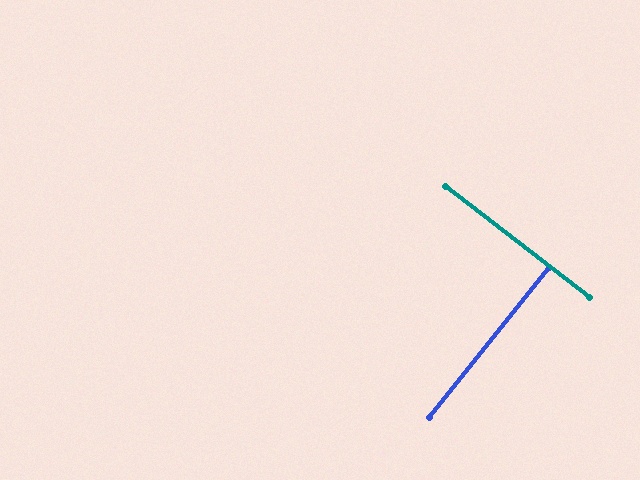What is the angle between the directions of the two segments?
Approximately 89 degrees.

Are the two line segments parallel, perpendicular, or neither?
Perpendicular — they meet at approximately 89°.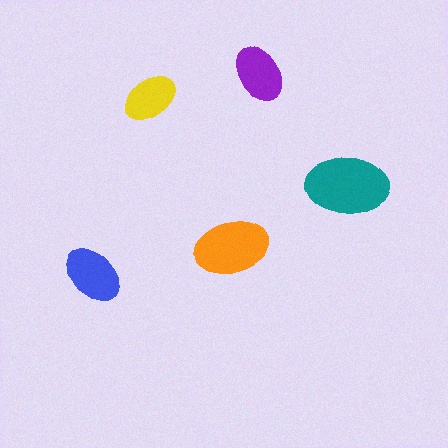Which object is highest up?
The purple ellipse is topmost.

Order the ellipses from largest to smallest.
the teal one, the orange one, the blue one, the purple one, the yellow one.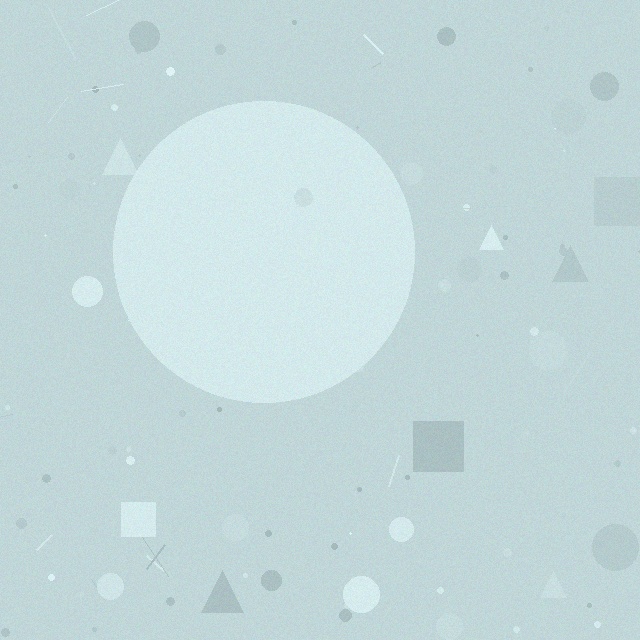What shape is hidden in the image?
A circle is hidden in the image.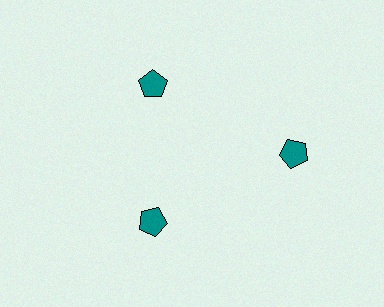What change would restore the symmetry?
The symmetry would be restored by moving it inward, back onto the ring so that all 3 pentagons sit at equal angles and equal distance from the center.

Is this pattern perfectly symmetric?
No. The 3 teal pentagons are arranged in a ring, but one element near the 3 o'clock position is pushed outward from the center, breaking the 3-fold rotational symmetry.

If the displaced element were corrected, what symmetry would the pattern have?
It would have 3-fold rotational symmetry — the pattern would map onto itself every 120 degrees.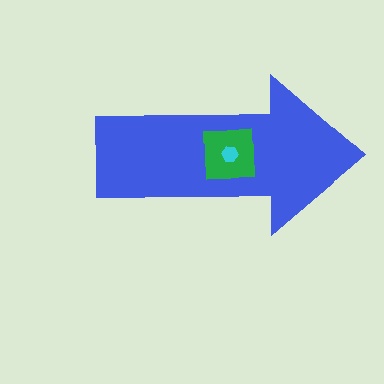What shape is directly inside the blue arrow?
The green square.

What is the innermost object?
The cyan hexagon.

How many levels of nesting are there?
3.